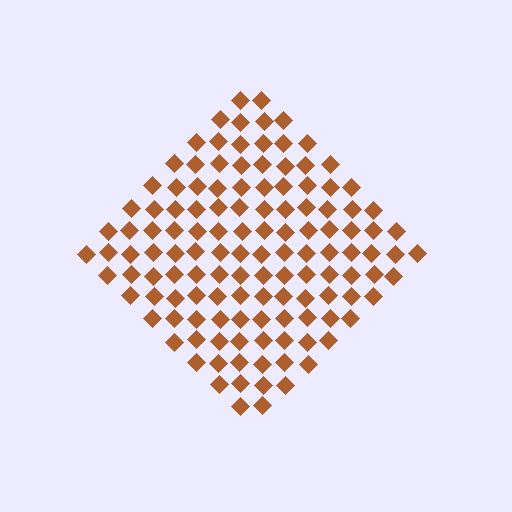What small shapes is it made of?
It is made of small diamonds.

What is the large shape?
The large shape is a diamond.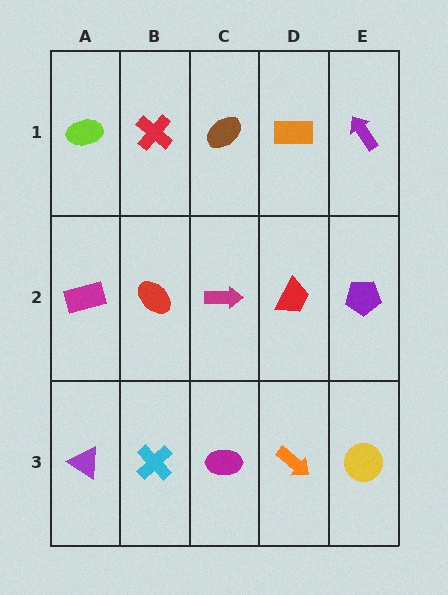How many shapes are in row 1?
5 shapes.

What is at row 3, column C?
A magenta ellipse.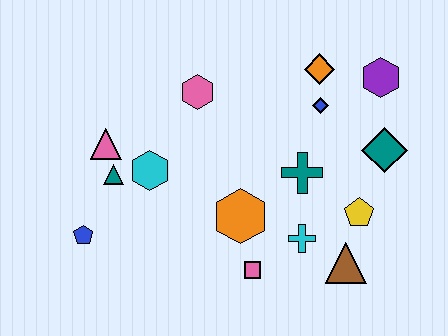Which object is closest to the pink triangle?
The teal triangle is closest to the pink triangle.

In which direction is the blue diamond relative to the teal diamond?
The blue diamond is to the left of the teal diamond.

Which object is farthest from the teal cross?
The blue pentagon is farthest from the teal cross.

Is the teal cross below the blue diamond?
Yes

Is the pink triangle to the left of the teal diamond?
Yes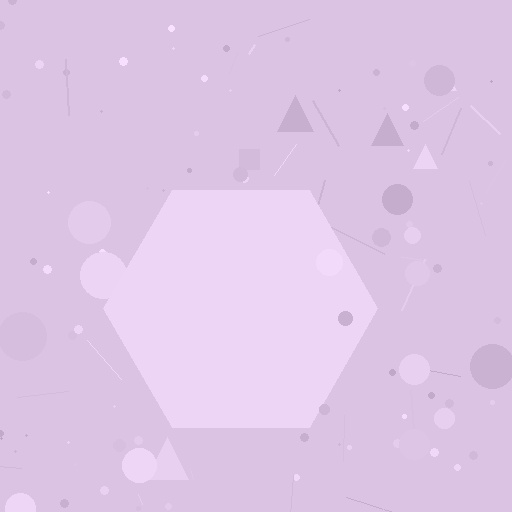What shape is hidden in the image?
A hexagon is hidden in the image.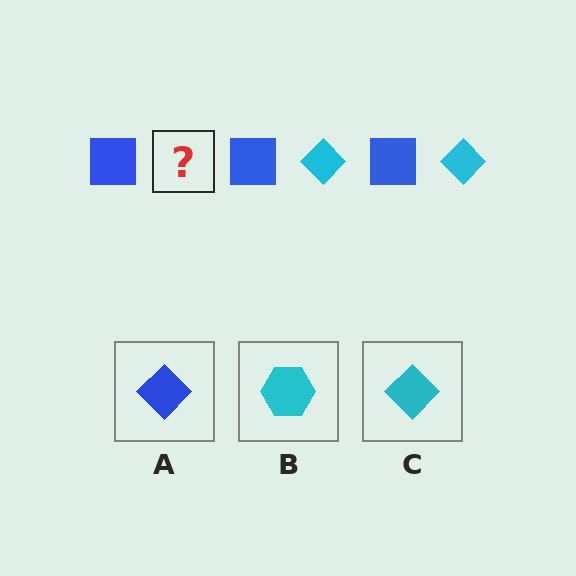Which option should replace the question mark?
Option C.